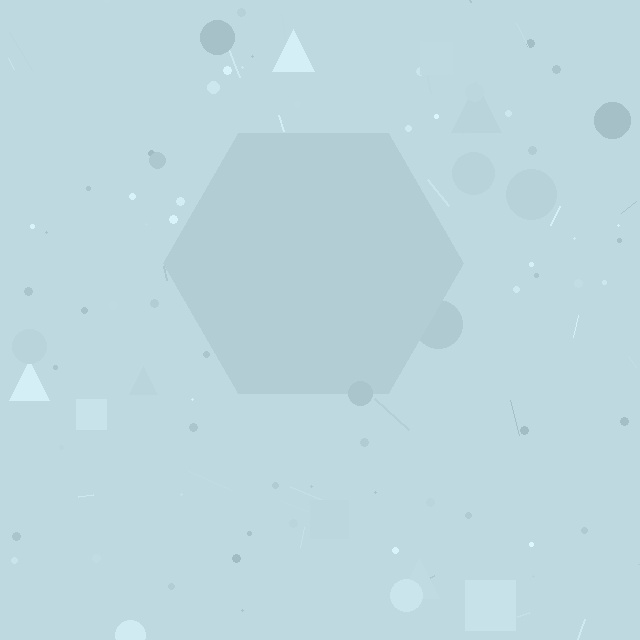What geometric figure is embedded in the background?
A hexagon is embedded in the background.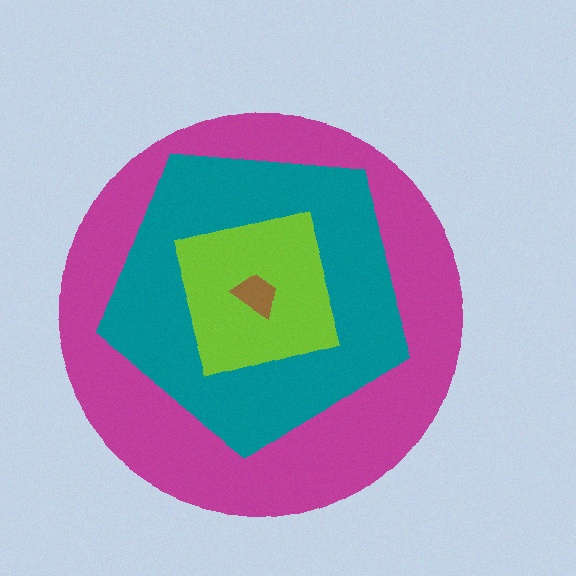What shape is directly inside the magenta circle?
The teal pentagon.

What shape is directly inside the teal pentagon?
The lime square.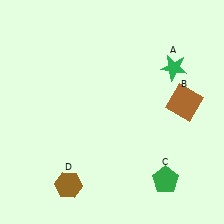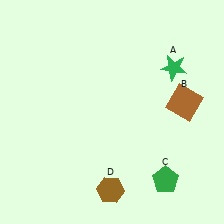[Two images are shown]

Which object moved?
The brown hexagon (D) moved right.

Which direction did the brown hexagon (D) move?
The brown hexagon (D) moved right.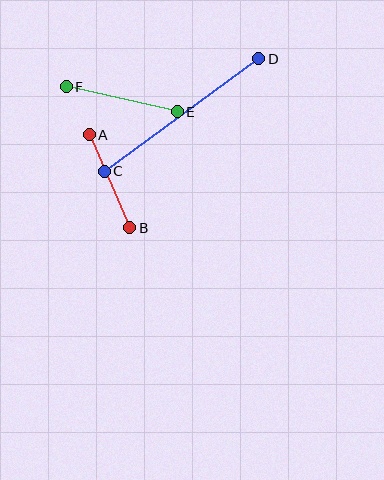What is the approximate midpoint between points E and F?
The midpoint is at approximately (122, 99) pixels.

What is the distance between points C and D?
The distance is approximately 191 pixels.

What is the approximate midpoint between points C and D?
The midpoint is at approximately (182, 115) pixels.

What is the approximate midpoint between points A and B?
The midpoint is at approximately (110, 181) pixels.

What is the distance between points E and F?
The distance is approximately 114 pixels.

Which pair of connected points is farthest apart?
Points C and D are farthest apart.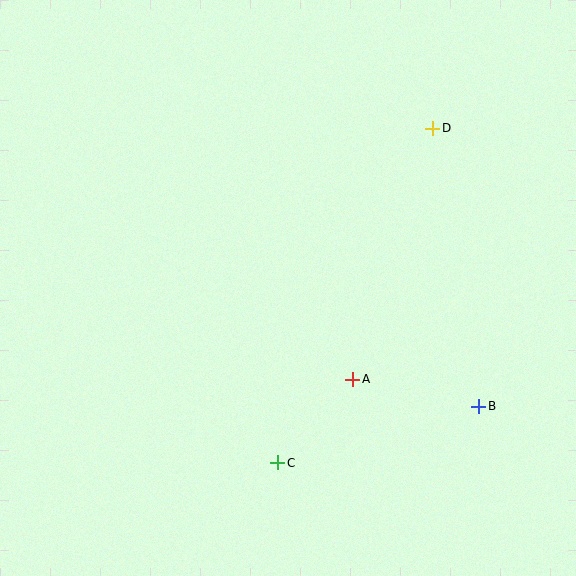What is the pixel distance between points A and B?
The distance between A and B is 129 pixels.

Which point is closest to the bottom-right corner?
Point B is closest to the bottom-right corner.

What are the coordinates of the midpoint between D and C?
The midpoint between D and C is at (355, 296).